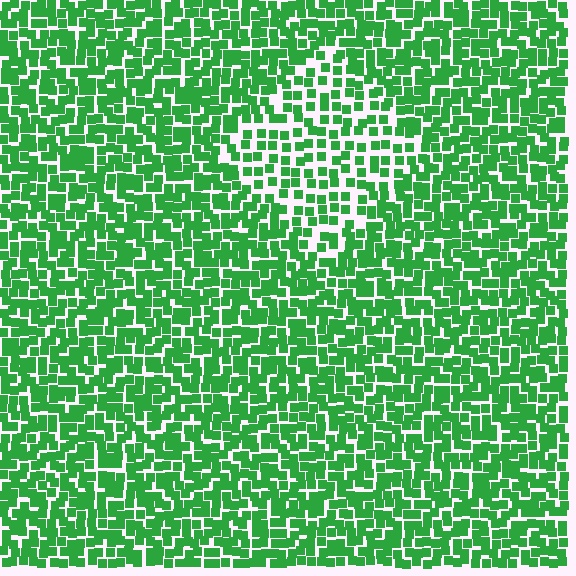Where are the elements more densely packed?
The elements are more densely packed outside the diamond boundary.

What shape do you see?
I see a diamond.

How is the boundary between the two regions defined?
The boundary is defined by a change in element density (approximately 1.7x ratio). All elements are the same color, size, and shape.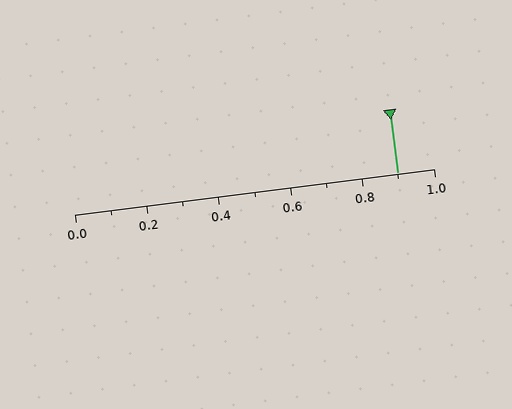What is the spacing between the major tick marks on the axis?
The major ticks are spaced 0.2 apart.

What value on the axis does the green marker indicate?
The marker indicates approximately 0.9.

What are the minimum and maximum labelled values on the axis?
The axis runs from 0.0 to 1.0.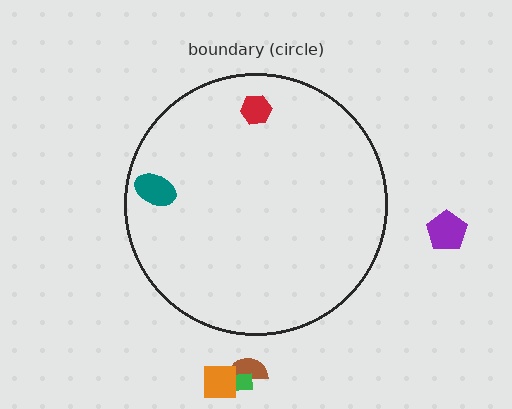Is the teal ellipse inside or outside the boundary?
Inside.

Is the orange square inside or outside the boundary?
Outside.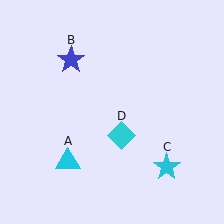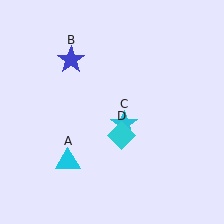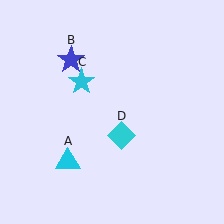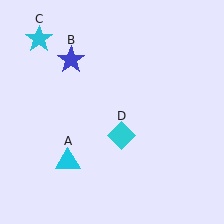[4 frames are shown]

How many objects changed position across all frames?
1 object changed position: cyan star (object C).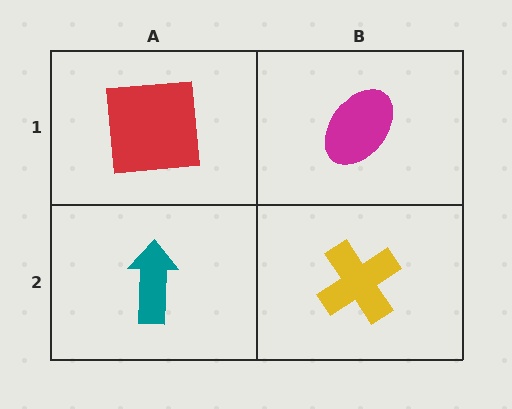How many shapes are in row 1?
2 shapes.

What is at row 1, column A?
A red square.